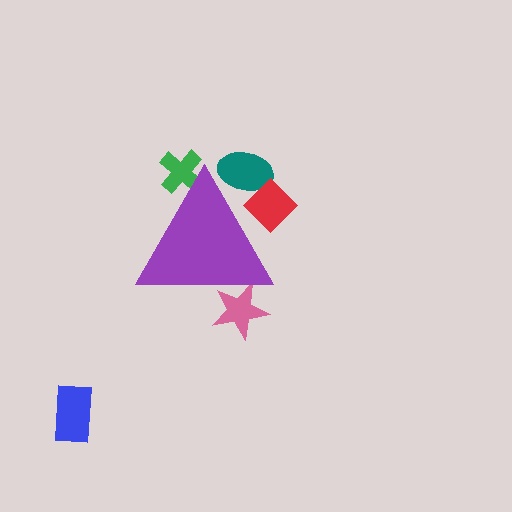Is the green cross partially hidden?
Yes, the green cross is partially hidden behind the purple triangle.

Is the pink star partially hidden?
Yes, the pink star is partially hidden behind the purple triangle.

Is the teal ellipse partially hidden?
Yes, the teal ellipse is partially hidden behind the purple triangle.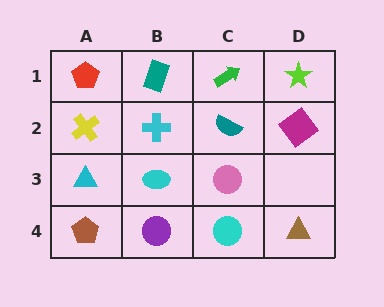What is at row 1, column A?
A red pentagon.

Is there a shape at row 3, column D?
No, that cell is empty.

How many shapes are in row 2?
4 shapes.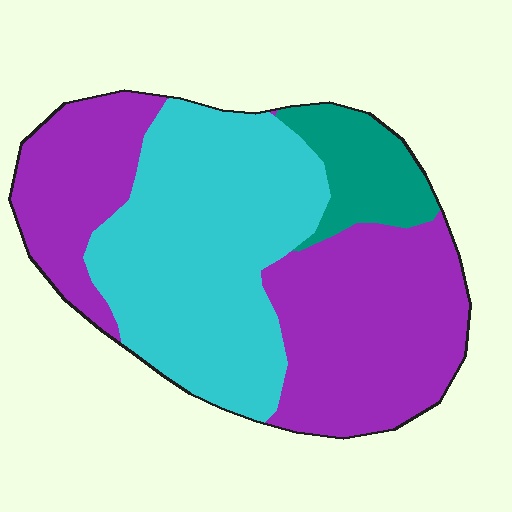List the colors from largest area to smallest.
From largest to smallest: purple, cyan, teal.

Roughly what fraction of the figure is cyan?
Cyan takes up about two fifths (2/5) of the figure.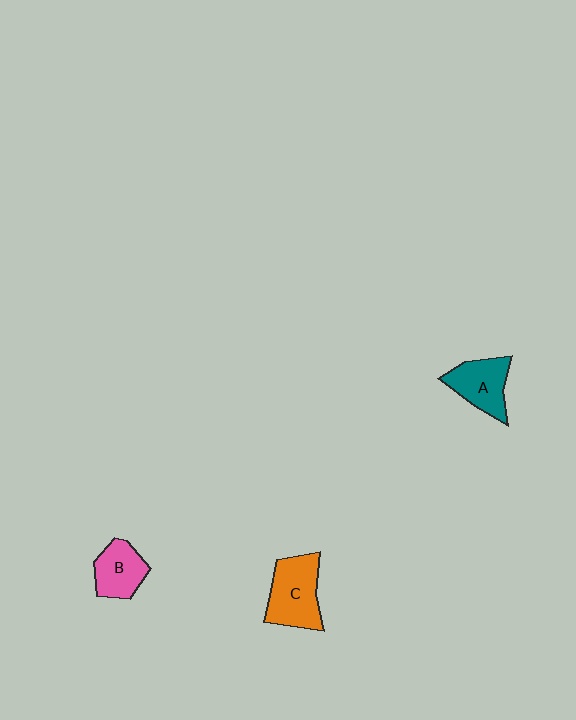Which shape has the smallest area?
Shape B (pink).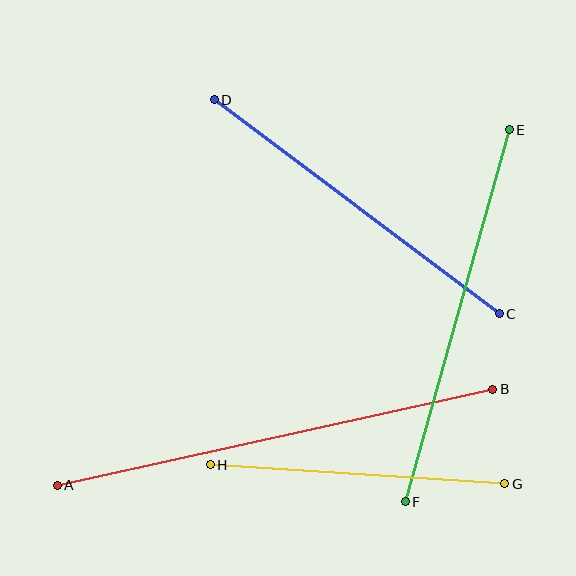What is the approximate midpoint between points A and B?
The midpoint is at approximately (275, 437) pixels.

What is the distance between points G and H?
The distance is approximately 295 pixels.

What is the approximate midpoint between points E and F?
The midpoint is at approximately (457, 316) pixels.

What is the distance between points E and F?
The distance is approximately 386 pixels.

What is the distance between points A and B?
The distance is approximately 446 pixels.